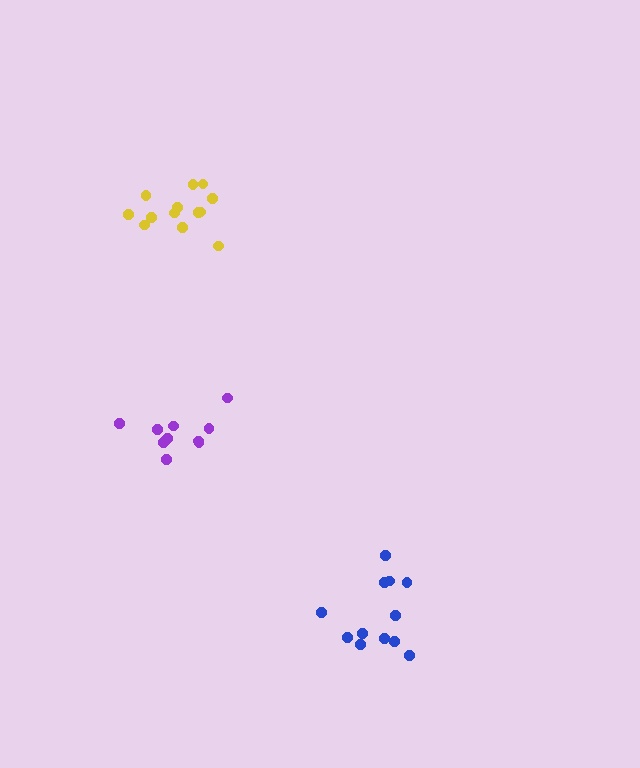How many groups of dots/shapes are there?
There are 3 groups.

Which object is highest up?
The yellow cluster is topmost.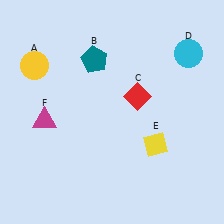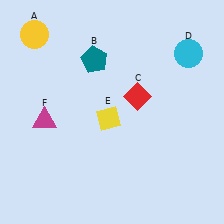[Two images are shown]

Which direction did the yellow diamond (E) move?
The yellow diamond (E) moved left.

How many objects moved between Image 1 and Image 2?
2 objects moved between the two images.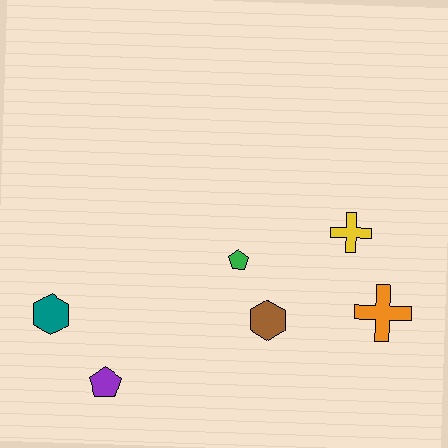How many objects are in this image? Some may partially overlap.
There are 6 objects.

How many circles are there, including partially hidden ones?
There are no circles.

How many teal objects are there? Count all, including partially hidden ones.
There is 1 teal object.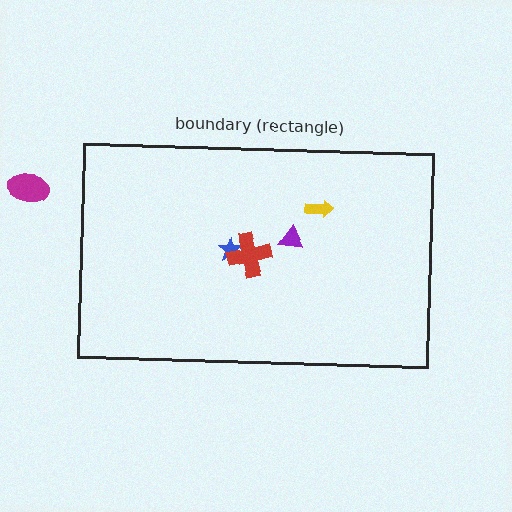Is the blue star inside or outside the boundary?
Inside.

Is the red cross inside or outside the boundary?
Inside.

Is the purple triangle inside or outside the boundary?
Inside.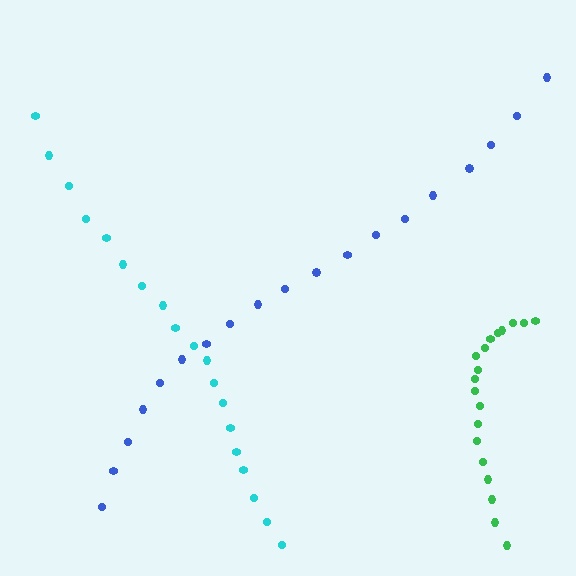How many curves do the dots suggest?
There are 3 distinct paths.